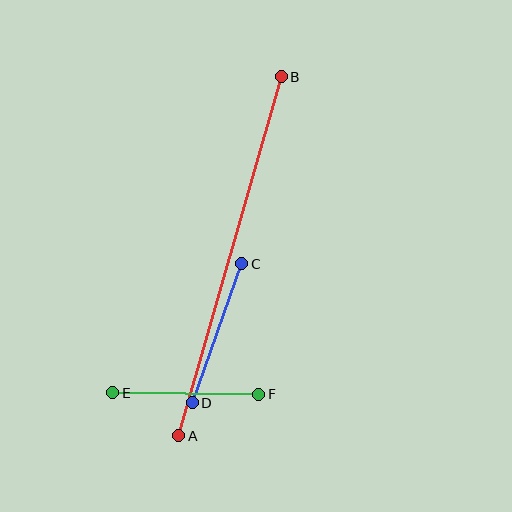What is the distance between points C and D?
The distance is approximately 148 pixels.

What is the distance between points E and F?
The distance is approximately 146 pixels.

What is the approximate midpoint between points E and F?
The midpoint is at approximately (186, 394) pixels.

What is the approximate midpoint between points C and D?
The midpoint is at approximately (217, 333) pixels.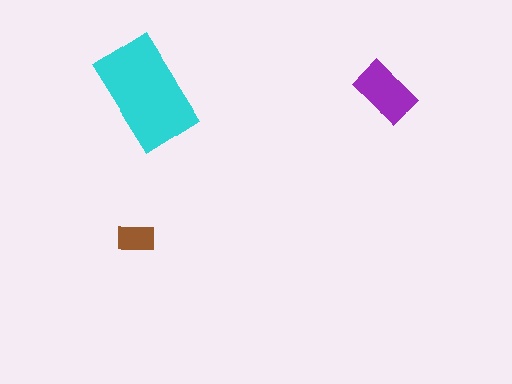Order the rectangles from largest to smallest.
the cyan one, the purple one, the brown one.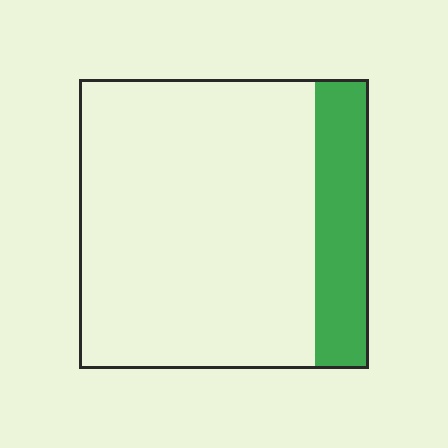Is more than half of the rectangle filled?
No.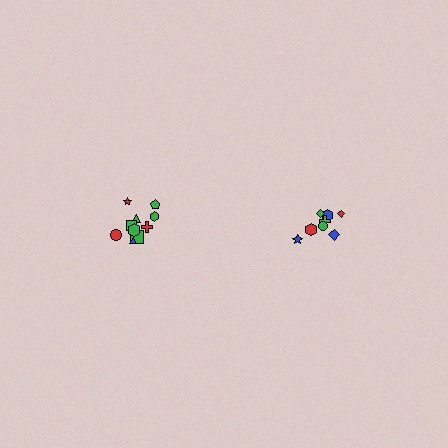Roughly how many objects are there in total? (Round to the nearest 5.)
Roughly 20 objects in total.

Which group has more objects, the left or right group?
The left group.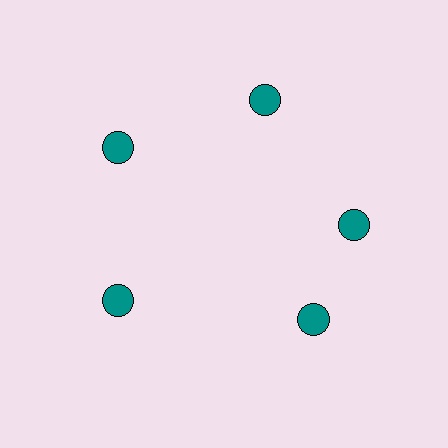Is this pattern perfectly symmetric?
No. The 5 teal circles are arranged in a ring, but one element near the 5 o'clock position is rotated out of alignment along the ring, breaking the 5-fold rotational symmetry.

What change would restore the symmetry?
The symmetry would be restored by rotating it back into even spacing with its neighbors so that all 5 circles sit at equal angles and equal distance from the center.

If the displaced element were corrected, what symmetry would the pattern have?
It would have 5-fold rotational symmetry — the pattern would map onto itself every 72 degrees.